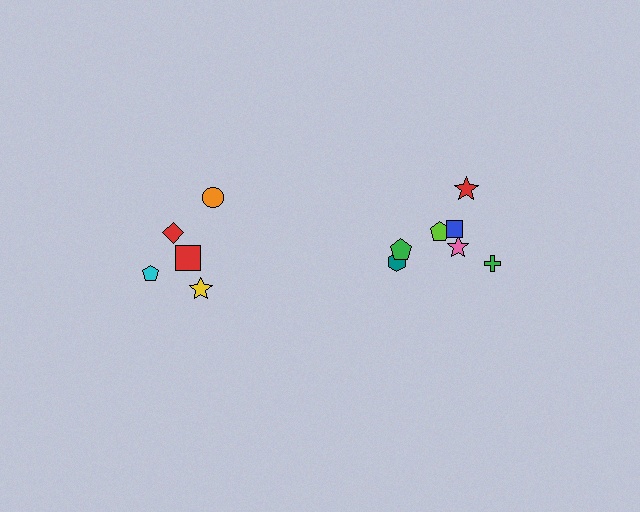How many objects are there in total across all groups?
There are 12 objects.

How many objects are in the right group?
There are 7 objects.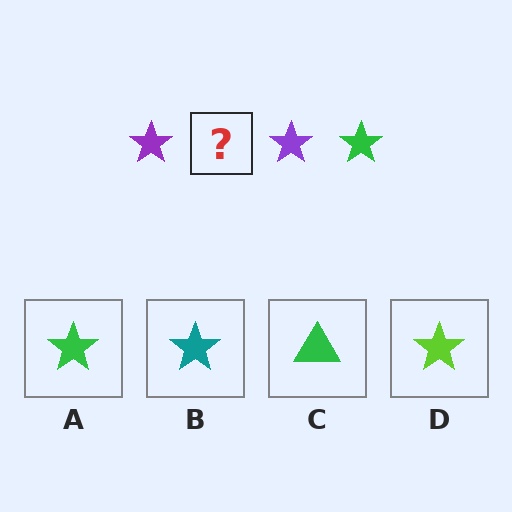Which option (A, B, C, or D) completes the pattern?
A.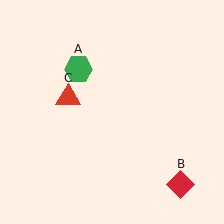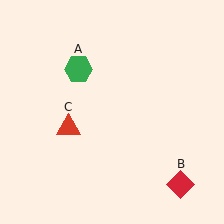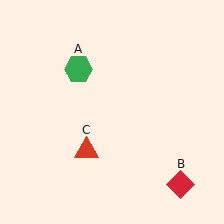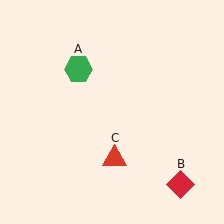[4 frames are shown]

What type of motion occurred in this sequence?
The red triangle (object C) rotated counterclockwise around the center of the scene.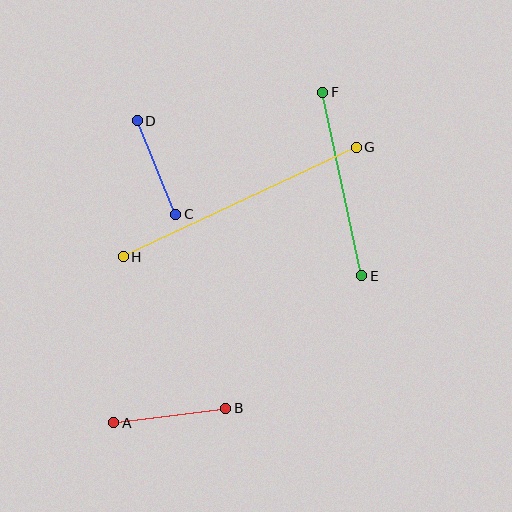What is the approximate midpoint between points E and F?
The midpoint is at approximately (342, 184) pixels.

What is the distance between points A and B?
The distance is approximately 113 pixels.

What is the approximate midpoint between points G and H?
The midpoint is at approximately (240, 202) pixels.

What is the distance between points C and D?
The distance is approximately 101 pixels.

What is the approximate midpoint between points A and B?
The midpoint is at approximately (170, 416) pixels.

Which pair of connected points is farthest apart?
Points G and H are farthest apart.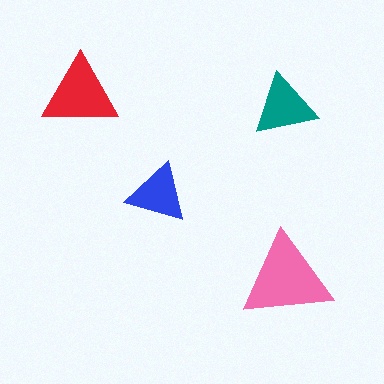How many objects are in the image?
There are 4 objects in the image.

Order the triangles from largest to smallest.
the pink one, the red one, the teal one, the blue one.